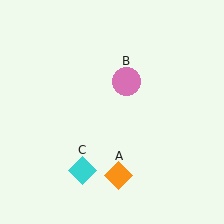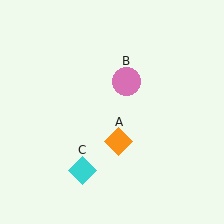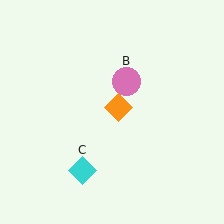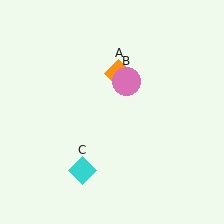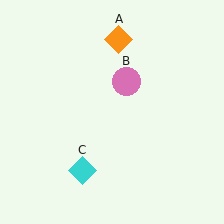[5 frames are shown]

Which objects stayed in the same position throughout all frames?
Pink circle (object B) and cyan diamond (object C) remained stationary.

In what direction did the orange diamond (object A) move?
The orange diamond (object A) moved up.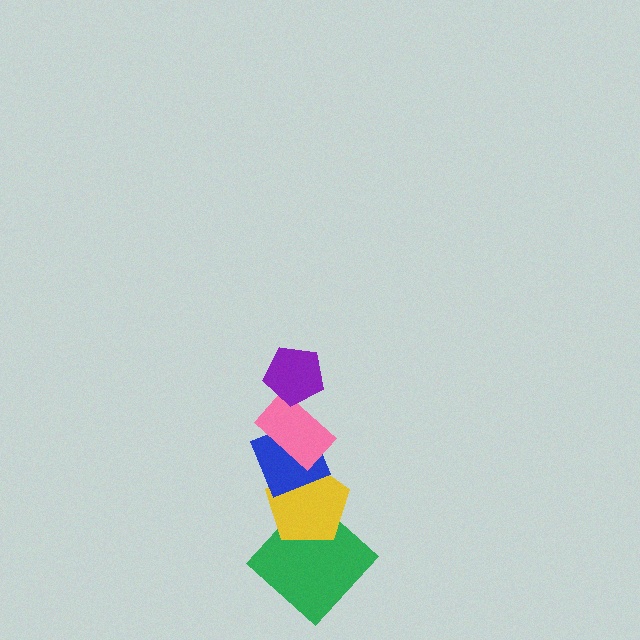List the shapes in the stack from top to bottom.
From top to bottom: the purple pentagon, the pink rectangle, the blue diamond, the yellow pentagon, the green diamond.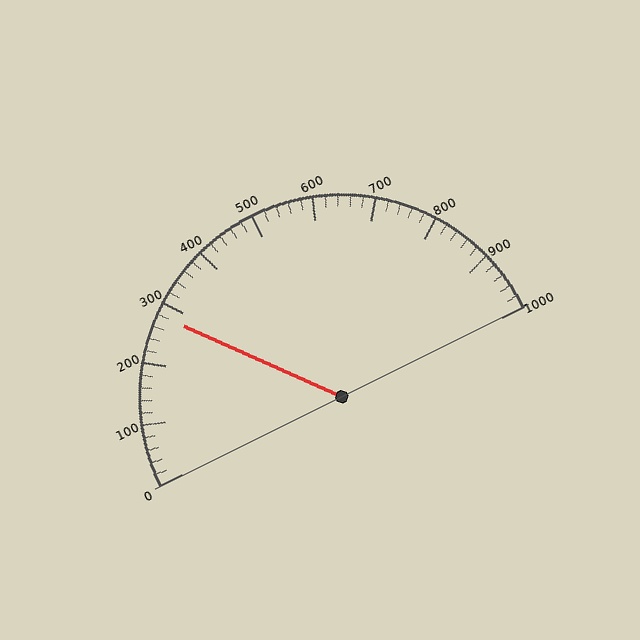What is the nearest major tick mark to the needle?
The nearest major tick mark is 300.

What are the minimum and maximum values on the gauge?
The gauge ranges from 0 to 1000.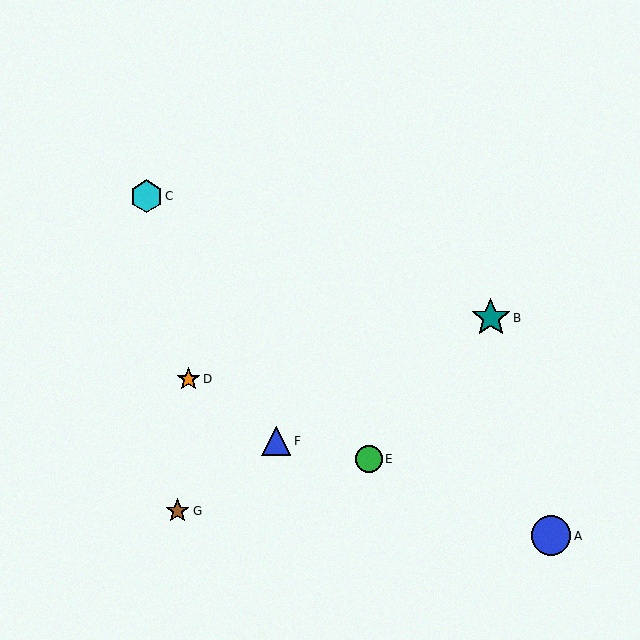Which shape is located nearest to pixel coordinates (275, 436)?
The blue triangle (labeled F) at (276, 441) is nearest to that location.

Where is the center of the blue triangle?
The center of the blue triangle is at (276, 441).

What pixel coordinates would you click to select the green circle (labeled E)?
Click at (369, 459) to select the green circle E.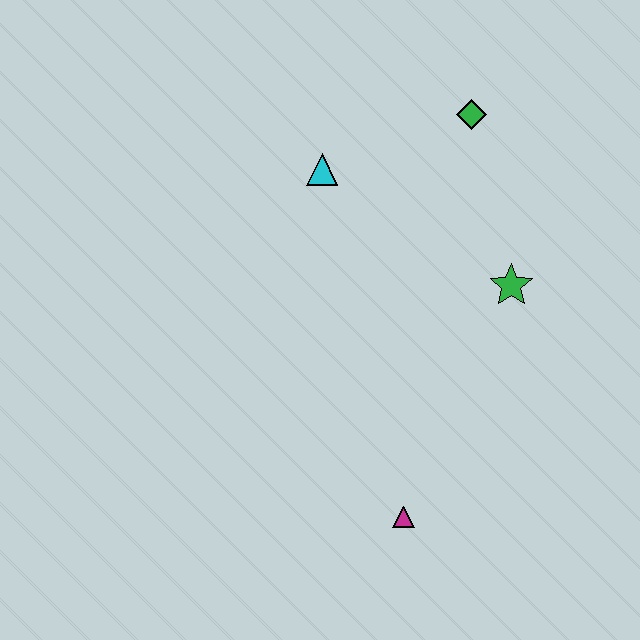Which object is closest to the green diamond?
The cyan triangle is closest to the green diamond.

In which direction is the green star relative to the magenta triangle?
The green star is above the magenta triangle.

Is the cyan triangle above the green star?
Yes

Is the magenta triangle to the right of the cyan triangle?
Yes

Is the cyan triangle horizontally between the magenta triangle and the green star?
No